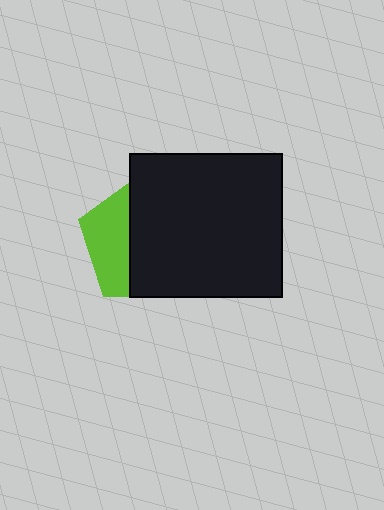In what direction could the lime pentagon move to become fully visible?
The lime pentagon could move left. That would shift it out from behind the black rectangle entirely.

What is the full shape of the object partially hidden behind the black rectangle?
The partially hidden object is a lime pentagon.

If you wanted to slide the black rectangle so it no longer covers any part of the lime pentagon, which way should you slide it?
Slide it right — that is the most direct way to separate the two shapes.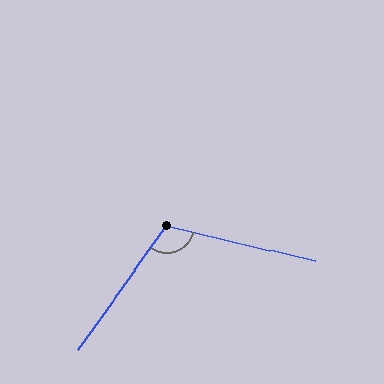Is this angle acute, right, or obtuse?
It is obtuse.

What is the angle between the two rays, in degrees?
Approximately 112 degrees.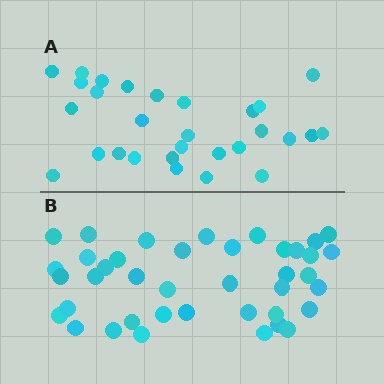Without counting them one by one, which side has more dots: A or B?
Region B (the bottom region) has more dots.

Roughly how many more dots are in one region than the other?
Region B has roughly 12 or so more dots than region A.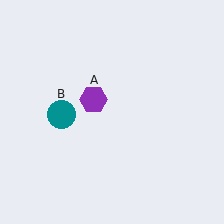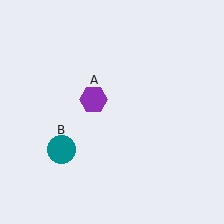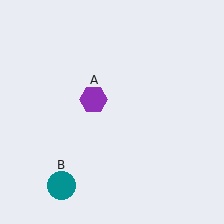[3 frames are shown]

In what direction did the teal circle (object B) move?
The teal circle (object B) moved down.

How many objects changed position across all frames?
1 object changed position: teal circle (object B).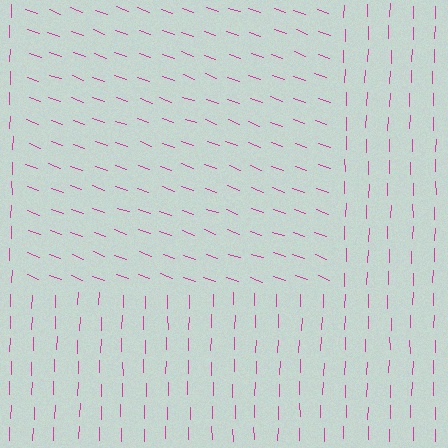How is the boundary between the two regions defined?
The boundary is defined purely by a change in line orientation (approximately 71 degrees difference). All lines are the same color and thickness.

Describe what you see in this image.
The image is filled with small magenta line segments. A rectangle region in the image has lines oriented differently from the surrounding lines, creating a visible texture boundary.